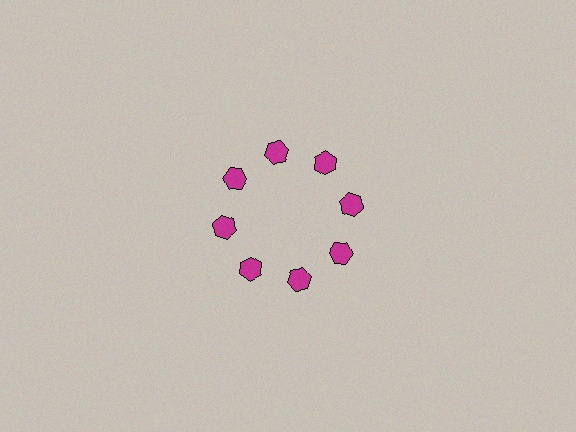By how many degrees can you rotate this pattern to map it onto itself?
The pattern maps onto itself every 45 degrees of rotation.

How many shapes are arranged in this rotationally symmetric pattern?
There are 8 shapes, arranged in 8 groups of 1.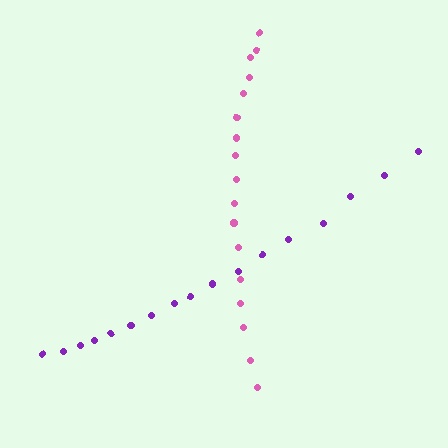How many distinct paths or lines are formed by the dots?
There are 2 distinct paths.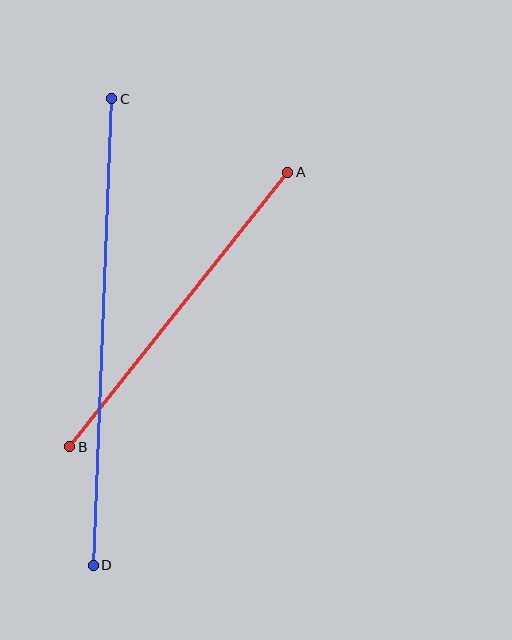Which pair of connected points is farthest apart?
Points C and D are farthest apart.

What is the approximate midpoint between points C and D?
The midpoint is at approximately (103, 332) pixels.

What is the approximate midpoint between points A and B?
The midpoint is at approximately (179, 310) pixels.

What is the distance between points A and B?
The distance is approximately 351 pixels.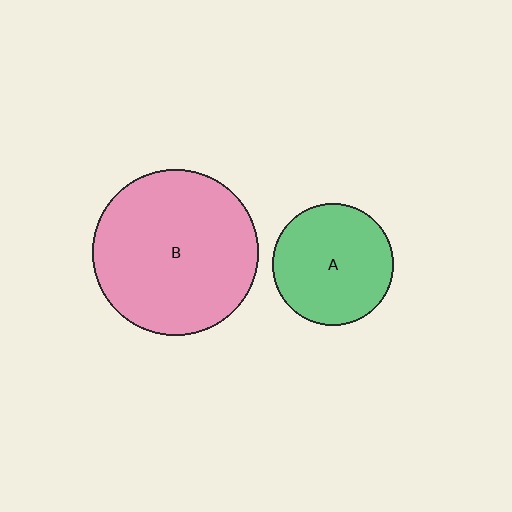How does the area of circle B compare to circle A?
Approximately 1.9 times.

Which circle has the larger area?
Circle B (pink).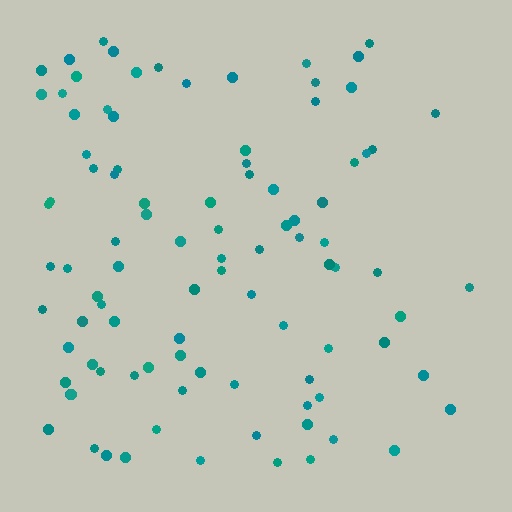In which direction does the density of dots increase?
From right to left, with the left side densest.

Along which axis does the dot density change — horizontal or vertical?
Horizontal.